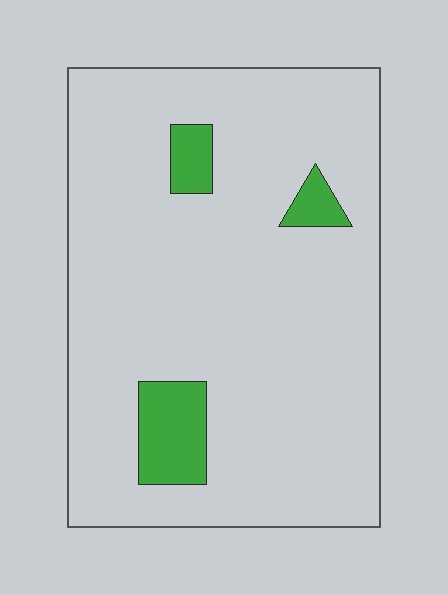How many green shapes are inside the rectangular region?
3.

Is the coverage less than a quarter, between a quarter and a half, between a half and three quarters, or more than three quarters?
Less than a quarter.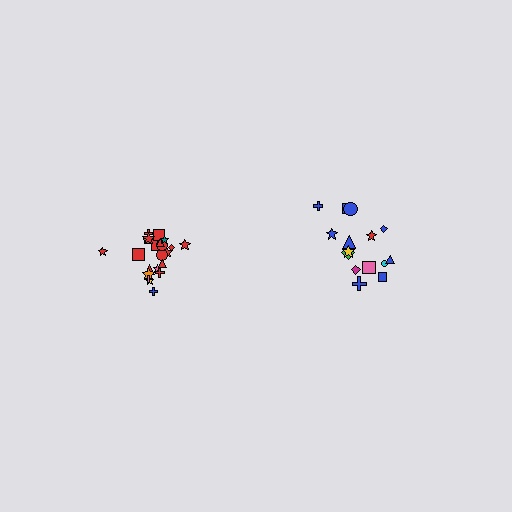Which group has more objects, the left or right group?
The left group.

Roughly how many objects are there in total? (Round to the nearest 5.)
Roughly 35 objects in total.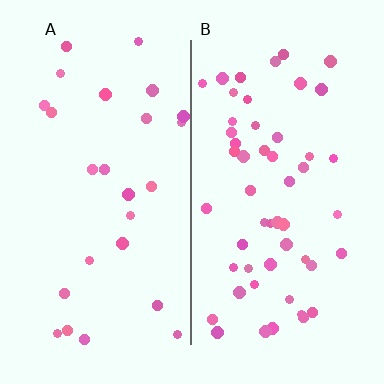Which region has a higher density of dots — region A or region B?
B (the right).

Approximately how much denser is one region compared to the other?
Approximately 2.0× — region B over region A.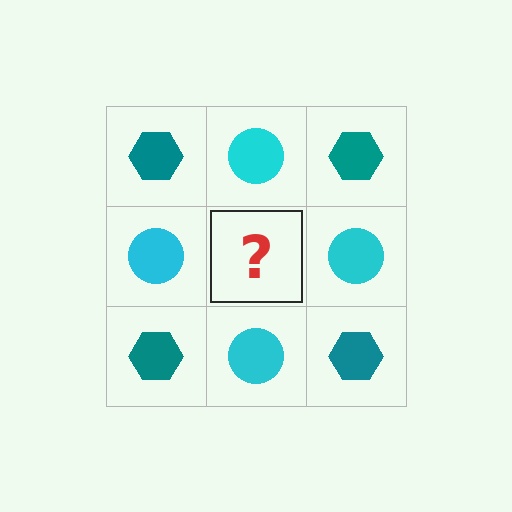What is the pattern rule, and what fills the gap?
The rule is that it alternates teal hexagon and cyan circle in a checkerboard pattern. The gap should be filled with a teal hexagon.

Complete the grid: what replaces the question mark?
The question mark should be replaced with a teal hexagon.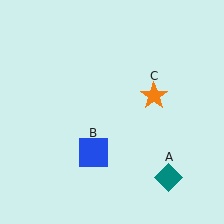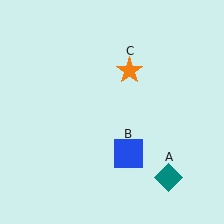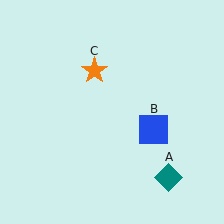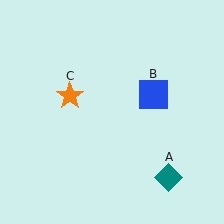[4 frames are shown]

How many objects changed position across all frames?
2 objects changed position: blue square (object B), orange star (object C).